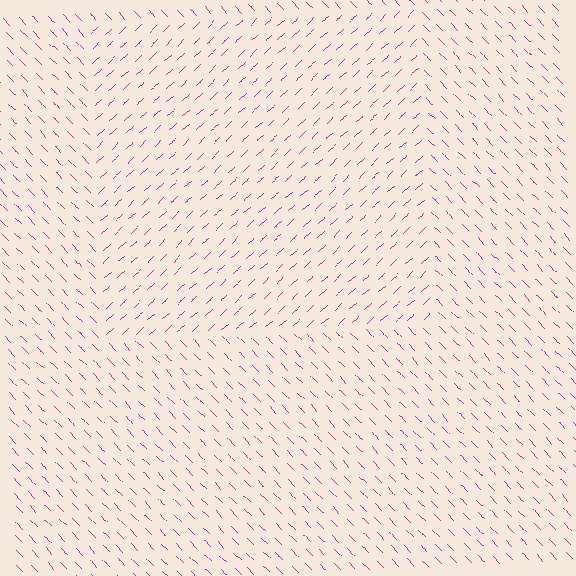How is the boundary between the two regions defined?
The boundary is defined purely by a change in line orientation (approximately 88 degrees difference). All lines are the same color and thickness.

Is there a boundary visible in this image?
Yes, there is a texture boundary formed by a change in line orientation.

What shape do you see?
I see a rectangle.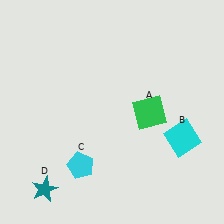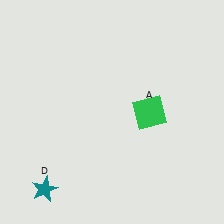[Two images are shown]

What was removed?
The cyan square (B), the cyan pentagon (C) were removed in Image 2.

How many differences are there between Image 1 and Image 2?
There are 2 differences between the two images.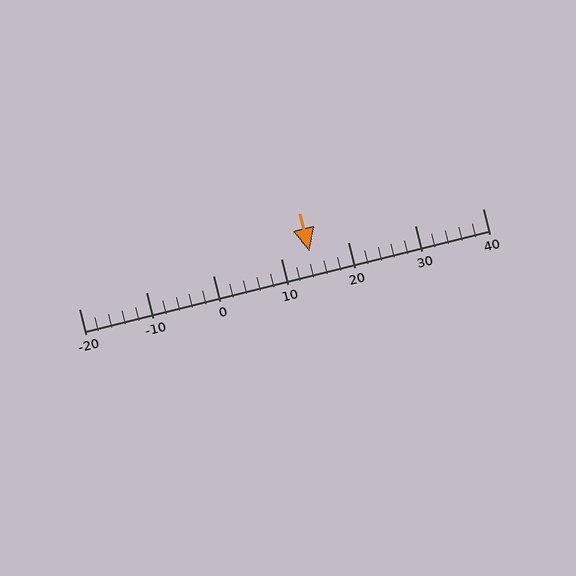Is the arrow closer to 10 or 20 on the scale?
The arrow is closer to 10.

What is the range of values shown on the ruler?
The ruler shows values from -20 to 40.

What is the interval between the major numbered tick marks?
The major tick marks are spaced 10 units apart.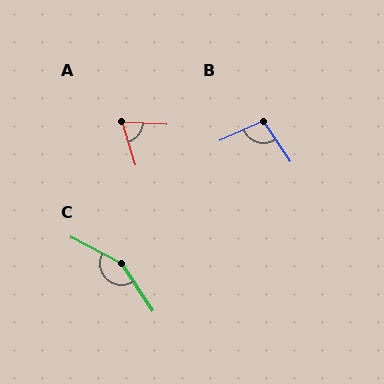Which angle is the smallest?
A, at approximately 69 degrees.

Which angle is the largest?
C, at approximately 151 degrees.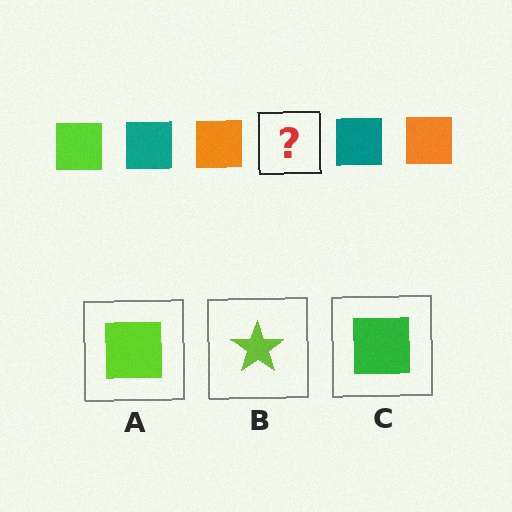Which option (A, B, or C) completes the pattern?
A.